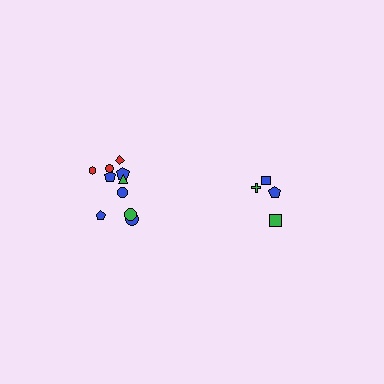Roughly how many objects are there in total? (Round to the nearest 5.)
Roughly 15 objects in total.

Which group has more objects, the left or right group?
The left group.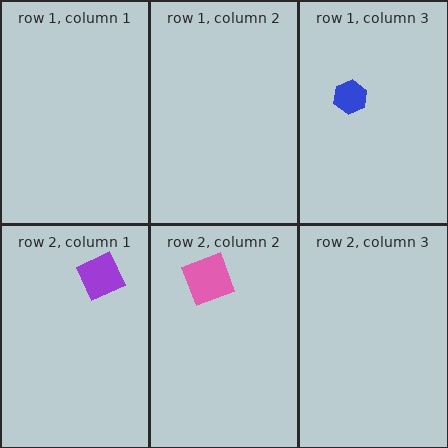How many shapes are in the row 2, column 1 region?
1.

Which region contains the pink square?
The row 2, column 2 region.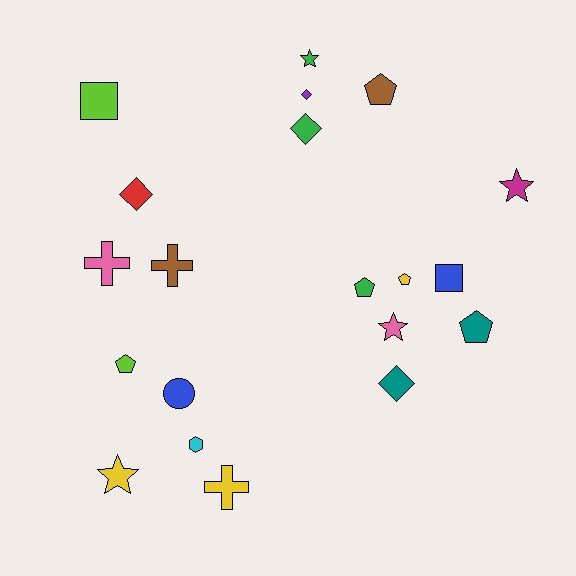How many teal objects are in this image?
There are 2 teal objects.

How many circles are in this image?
There is 1 circle.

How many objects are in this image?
There are 20 objects.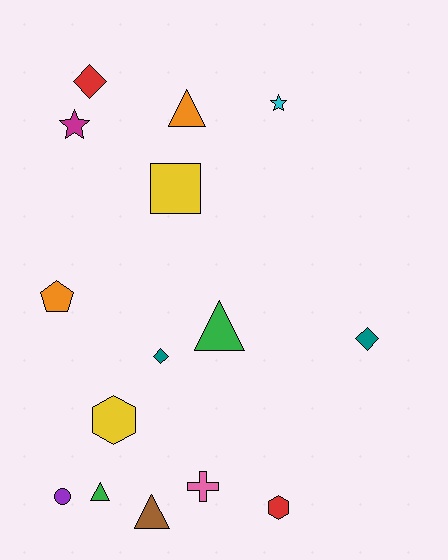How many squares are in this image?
There is 1 square.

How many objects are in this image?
There are 15 objects.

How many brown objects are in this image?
There is 1 brown object.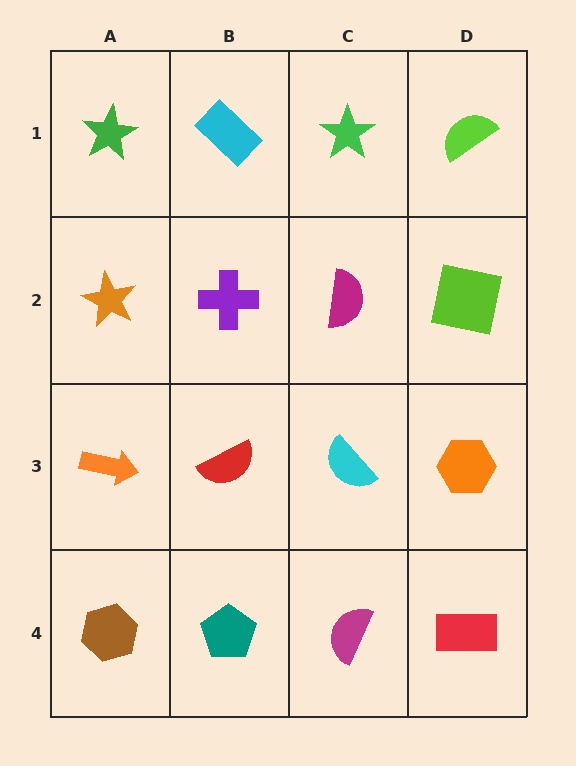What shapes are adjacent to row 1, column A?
An orange star (row 2, column A), a cyan rectangle (row 1, column B).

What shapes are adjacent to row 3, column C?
A magenta semicircle (row 2, column C), a magenta semicircle (row 4, column C), a red semicircle (row 3, column B), an orange hexagon (row 3, column D).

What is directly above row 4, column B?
A red semicircle.